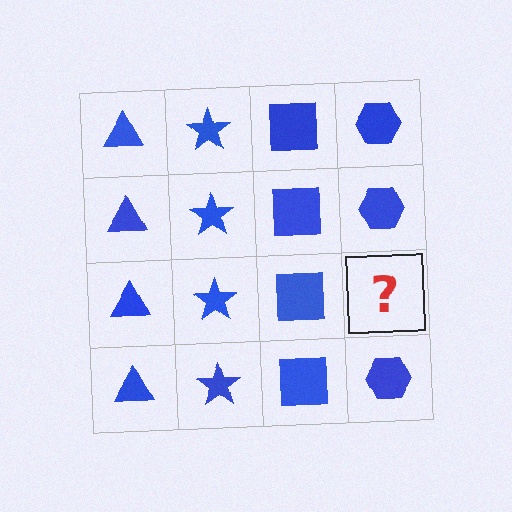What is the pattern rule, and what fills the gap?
The rule is that each column has a consistent shape. The gap should be filled with a blue hexagon.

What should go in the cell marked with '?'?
The missing cell should contain a blue hexagon.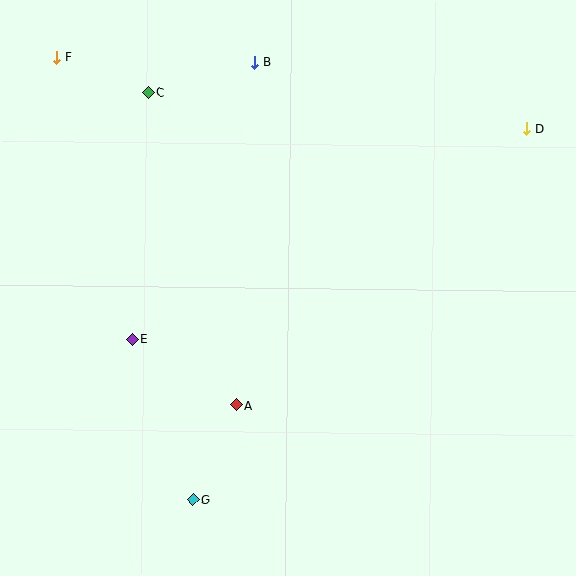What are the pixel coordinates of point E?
Point E is at (132, 340).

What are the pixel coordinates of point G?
Point G is at (193, 500).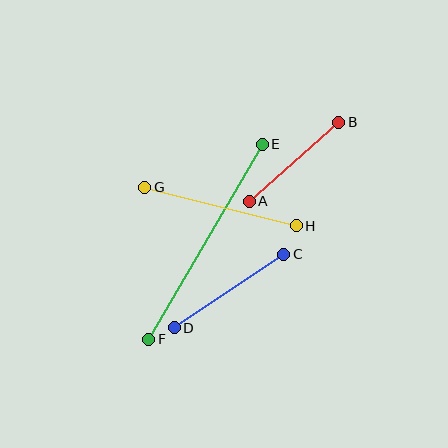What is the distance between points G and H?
The distance is approximately 156 pixels.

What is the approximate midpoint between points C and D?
The midpoint is at approximately (229, 291) pixels.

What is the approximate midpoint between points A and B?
The midpoint is at approximately (294, 162) pixels.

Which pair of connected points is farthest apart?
Points E and F are farthest apart.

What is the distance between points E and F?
The distance is approximately 225 pixels.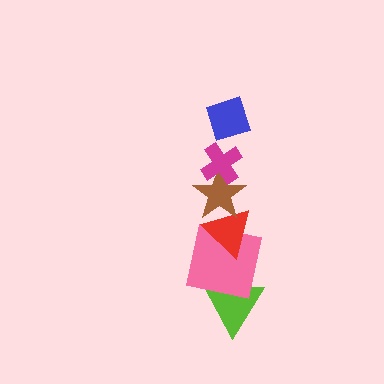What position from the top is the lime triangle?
The lime triangle is 6th from the top.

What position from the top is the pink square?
The pink square is 5th from the top.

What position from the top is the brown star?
The brown star is 3rd from the top.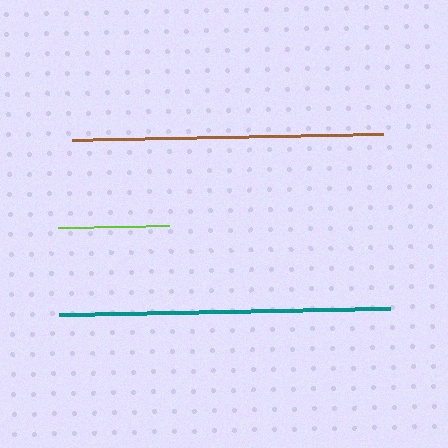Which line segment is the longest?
The teal line is the longest at approximately 332 pixels.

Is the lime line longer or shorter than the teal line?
The teal line is longer than the lime line.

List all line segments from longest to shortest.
From longest to shortest: teal, brown, lime.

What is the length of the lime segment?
The lime segment is approximately 111 pixels long.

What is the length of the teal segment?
The teal segment is approximately 332 pixels long.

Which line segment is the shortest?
The lime line is the shortest at approximately 111 pixels.